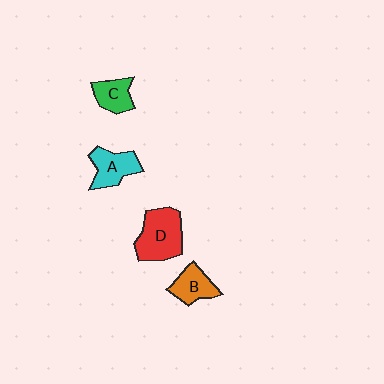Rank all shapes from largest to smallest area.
From largest to smallest: D (red), A (cyan), B (orange), C (green).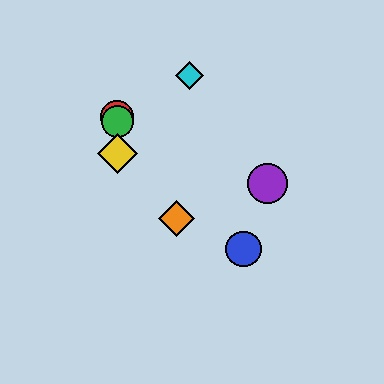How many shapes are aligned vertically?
3 shapes (the red circle, the green circle, the yellow diamond) are aligned vertically.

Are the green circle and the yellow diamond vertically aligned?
Yes, both are at x≈117.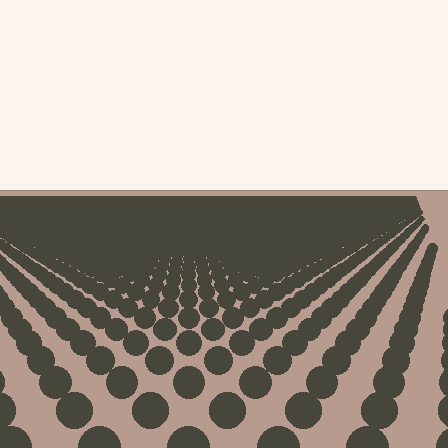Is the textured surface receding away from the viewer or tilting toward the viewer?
The surface is receding away from the viewer. Texture elements get smaller and denser toward the top.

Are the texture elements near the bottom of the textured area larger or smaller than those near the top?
Larger. Near the bottom, elements are closer to the viewer and appear at a bigger on-screen size.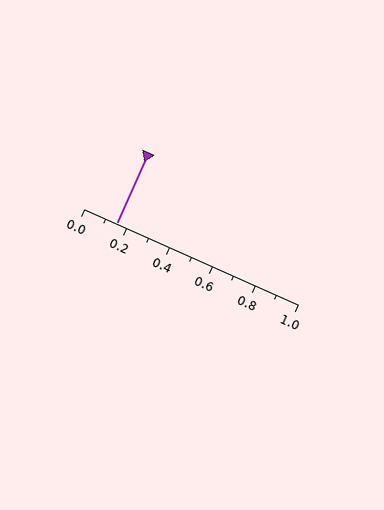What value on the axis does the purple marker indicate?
The marker indicates approximately 0.15.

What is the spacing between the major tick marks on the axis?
The major ticks are spaced 0.2 apart.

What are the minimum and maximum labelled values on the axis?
The axis runs from 0.0 to 1.0.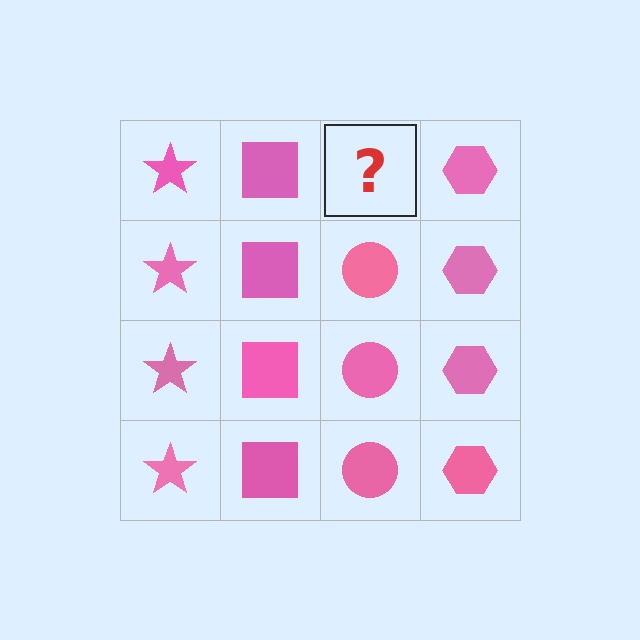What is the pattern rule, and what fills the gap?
The rule is that each column has a consistent shape. The gap should be filled with a pink circle.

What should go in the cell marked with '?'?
The missing cell should contain a pink circle.